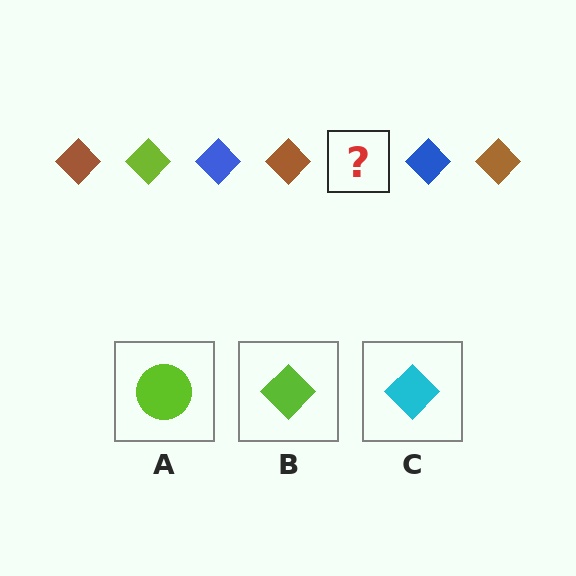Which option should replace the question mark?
Option B.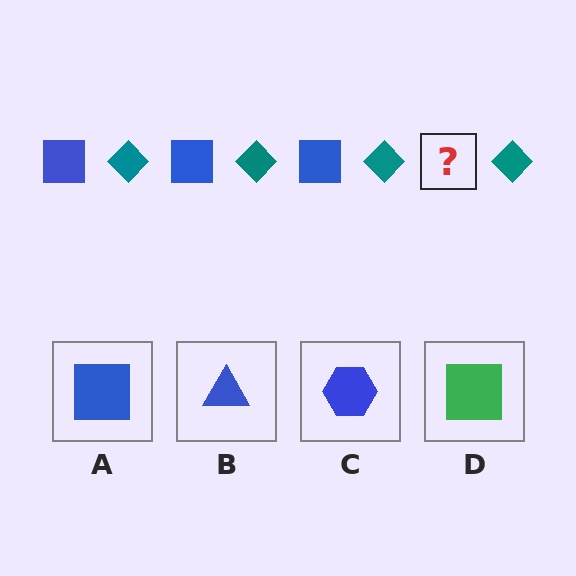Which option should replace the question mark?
Option A.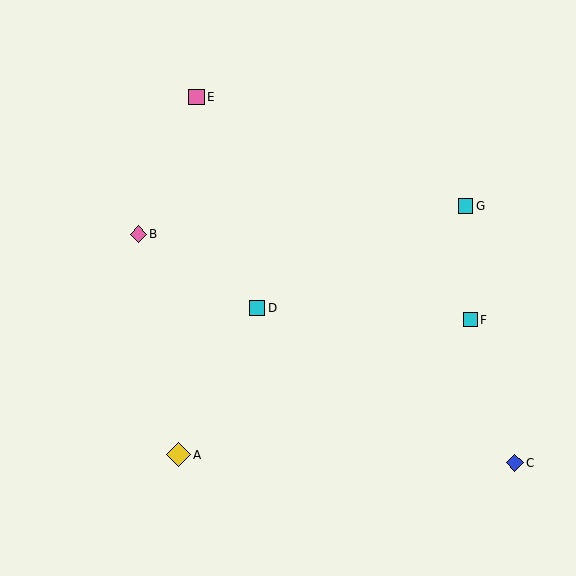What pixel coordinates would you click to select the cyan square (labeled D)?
Click at (257, 308) to select the cyan square D.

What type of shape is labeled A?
Shape A is a yellow diamond.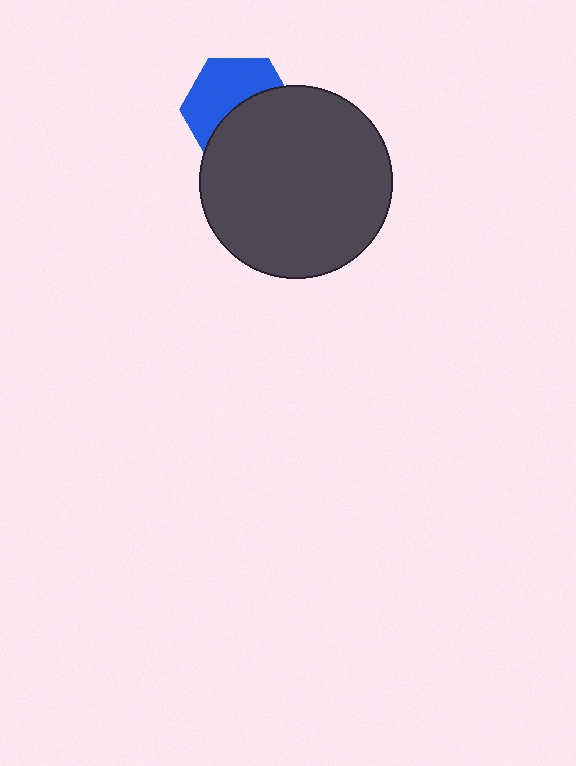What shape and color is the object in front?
The object in front is a dark gray circle.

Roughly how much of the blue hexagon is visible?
About half of it is visible (roughly 51%).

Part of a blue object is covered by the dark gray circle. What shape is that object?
It is a hexagon.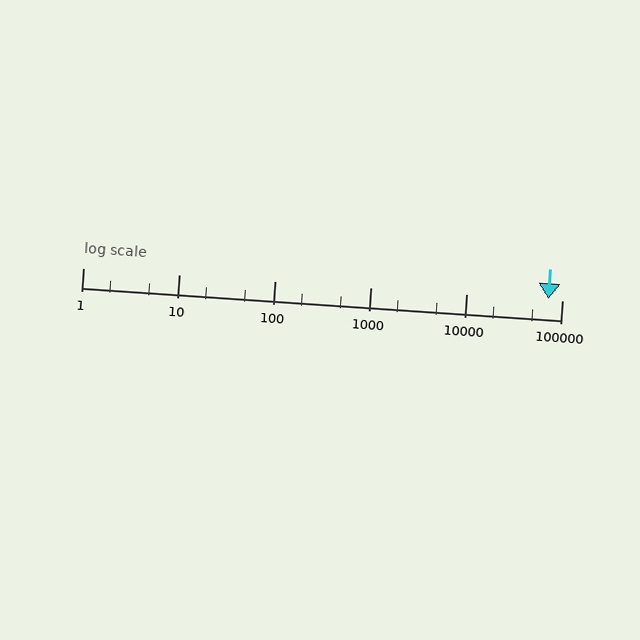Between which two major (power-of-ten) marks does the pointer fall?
The pointer is between 10000 and 100000.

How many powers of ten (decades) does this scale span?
The scale spans 5 decades, from 1 to 100000.